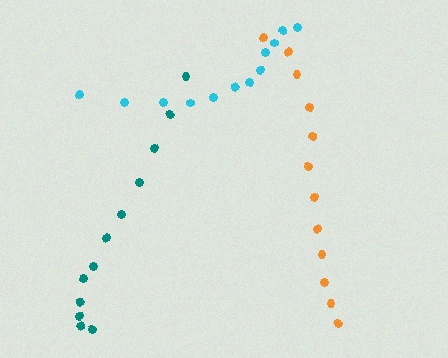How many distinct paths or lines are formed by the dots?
There are 3 distinct paths.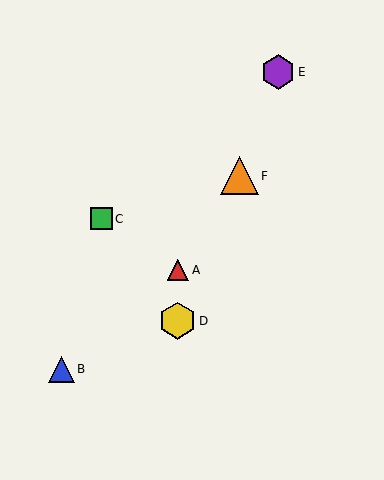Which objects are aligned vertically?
Objects A, D are aligned vertically.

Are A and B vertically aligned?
No, A is at x≈178 and B is at x≈61.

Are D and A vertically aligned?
Yes, both are at x≈178.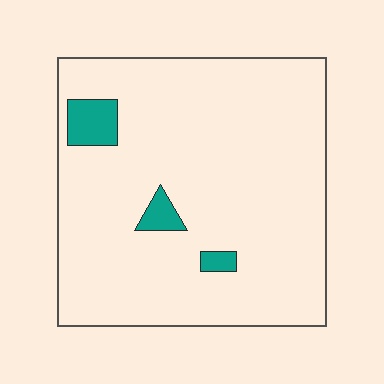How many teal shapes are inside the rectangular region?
3.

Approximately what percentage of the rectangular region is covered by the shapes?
Approximately 5%.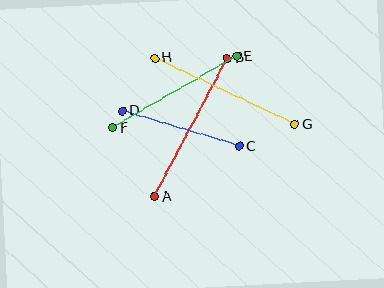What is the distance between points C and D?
The distance is approximately 122 pixels.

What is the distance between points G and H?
The distance is approximately 155 pixels.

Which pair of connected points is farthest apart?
Points A and B are farthest apart.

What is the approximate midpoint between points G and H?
The midpoint is at approximately (225, 91) pixels.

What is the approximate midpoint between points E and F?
The midpoint is at approximately (175, 92) pixels.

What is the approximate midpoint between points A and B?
The midpoint is at approximately (191, 128) pixels.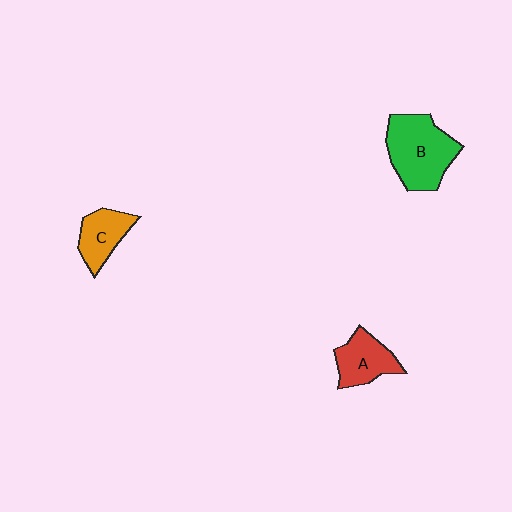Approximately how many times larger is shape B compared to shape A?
Approximately 1.6 times.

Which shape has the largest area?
Shape B (green).